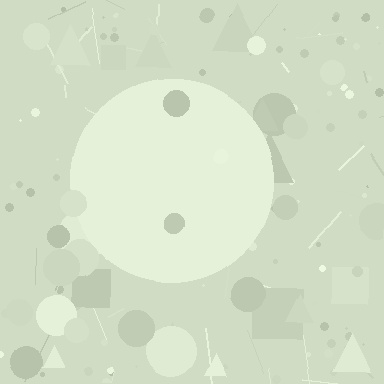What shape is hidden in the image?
A circle is hidden in the image.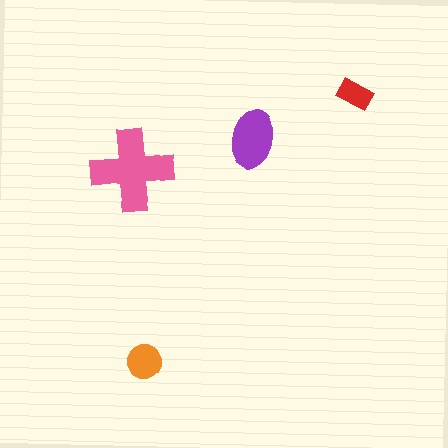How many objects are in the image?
There are 4 objects in the image.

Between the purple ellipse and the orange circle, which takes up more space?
The purple ellipse.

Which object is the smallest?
The red rectangle.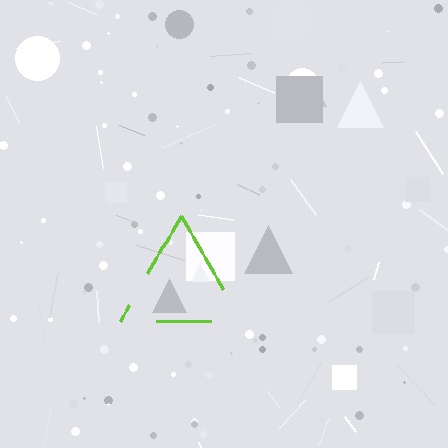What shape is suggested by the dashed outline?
The dashed outline suggests a triangle.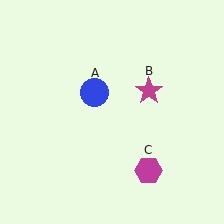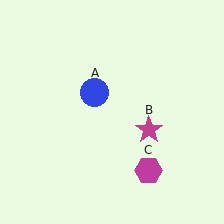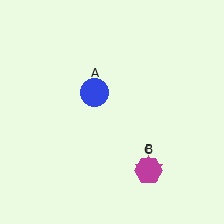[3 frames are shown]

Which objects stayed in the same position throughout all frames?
Blue circle (object A) and magenta hexagon (object C) remained stationary.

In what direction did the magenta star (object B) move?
The magenta star (object B) moved down.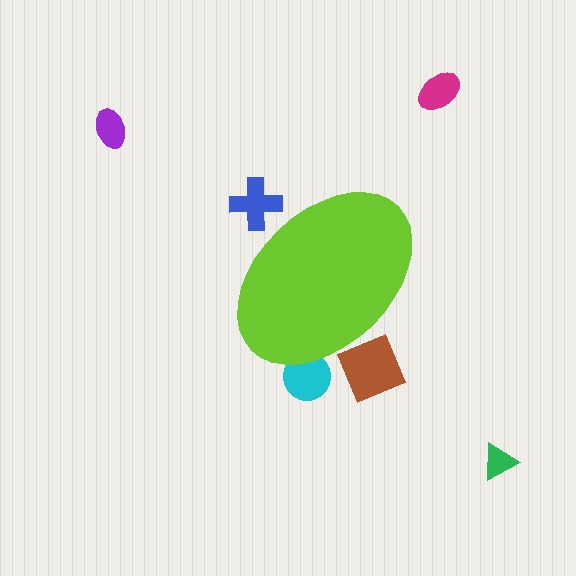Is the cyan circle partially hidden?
Yes, the cyan circle is partially hidden behind the lime ellipse.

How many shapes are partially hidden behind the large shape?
3 shapes are partially hidden.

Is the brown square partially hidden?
Yes, the brown square is partially hidden behind the lime ellipse.